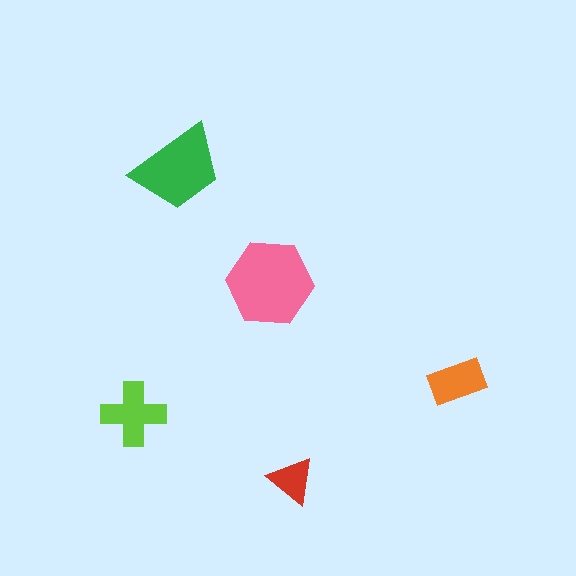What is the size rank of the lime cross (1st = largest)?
3rd.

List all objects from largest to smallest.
The pink hexagon, the green trapezoid, the lime cross, the orange rectangle, the red triangle.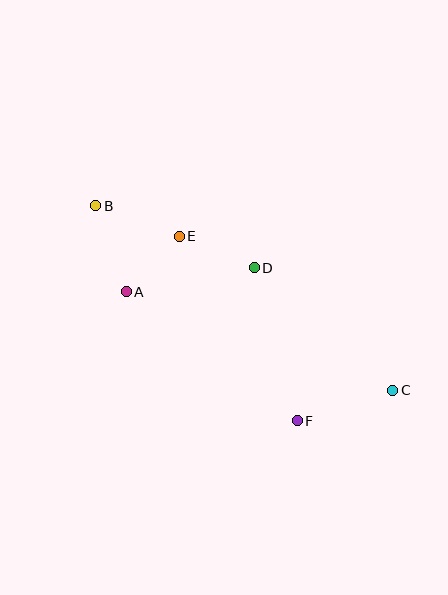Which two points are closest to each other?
Points A and E are closest to each other.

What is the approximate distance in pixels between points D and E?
The distance between D and E is approximately 82 pixels.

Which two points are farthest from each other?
Points B and C are farthest from each other.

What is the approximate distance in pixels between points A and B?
The distance between A and B is approximately 91 pixels.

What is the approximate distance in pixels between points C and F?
The distance between C and F is approximately 100 pixels.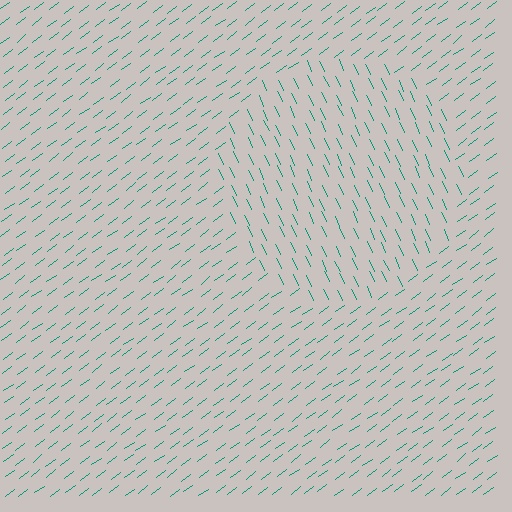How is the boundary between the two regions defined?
The boundary is defined purely by a change in line orientation (approximately 78 degrees difference). All lines are the same color and thickness.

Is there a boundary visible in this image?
Yes, there is a texture boundary formed by a change in line orientation.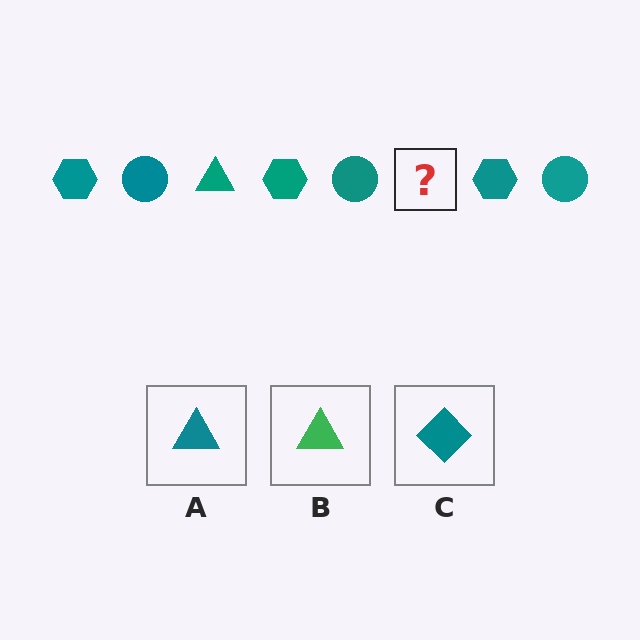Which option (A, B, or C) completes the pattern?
A.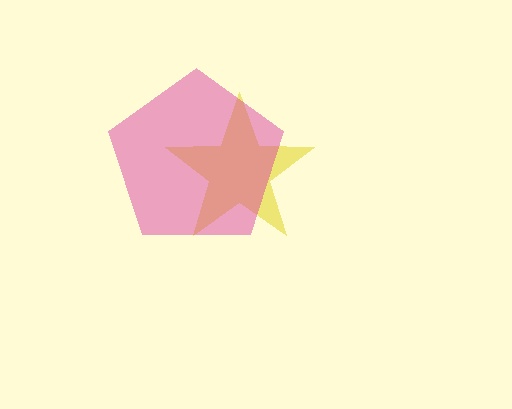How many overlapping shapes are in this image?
There are 2 overlapping shapes in the image.